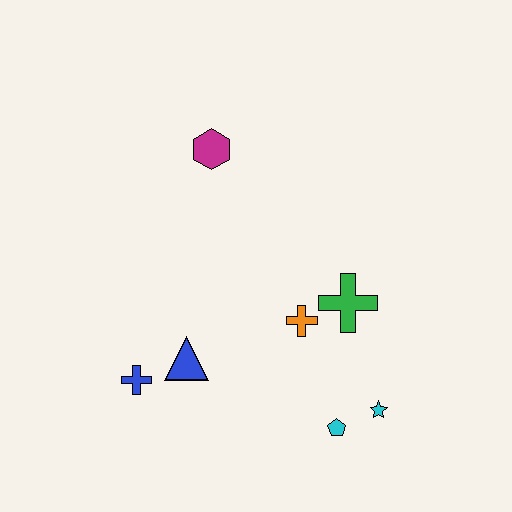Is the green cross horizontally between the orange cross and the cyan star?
Yes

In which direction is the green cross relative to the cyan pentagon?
The green cross is above the cyan pentagon.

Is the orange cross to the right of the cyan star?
No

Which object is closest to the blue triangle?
The blue cross is closest to the blue triangle.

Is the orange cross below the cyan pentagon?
No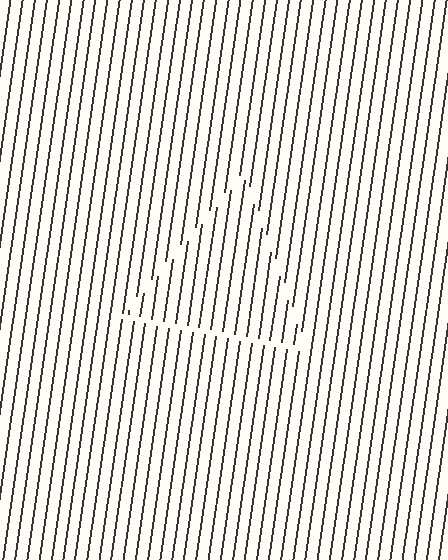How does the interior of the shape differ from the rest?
The interior of the shape contains the same grating, shifted by half a period — the contour is defined by the phase discontinuity where line-ends from the inner and outer gratings abut.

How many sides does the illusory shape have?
3 sides — the line-ends trace a triangle.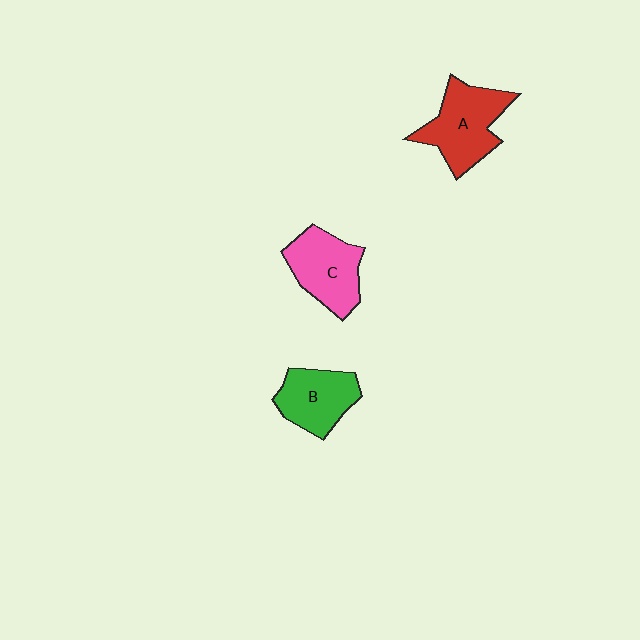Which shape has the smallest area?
Shape B (green).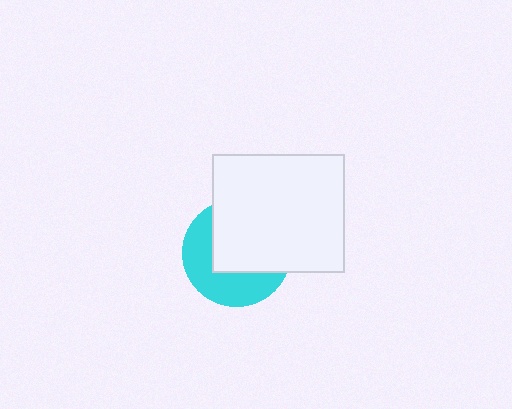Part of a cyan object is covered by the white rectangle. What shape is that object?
It is a circle.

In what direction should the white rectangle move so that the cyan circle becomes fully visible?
The white rectangle should move toward the upper-right. That is the shortest direction to clear the overlap and leave the cyan circle fully visible.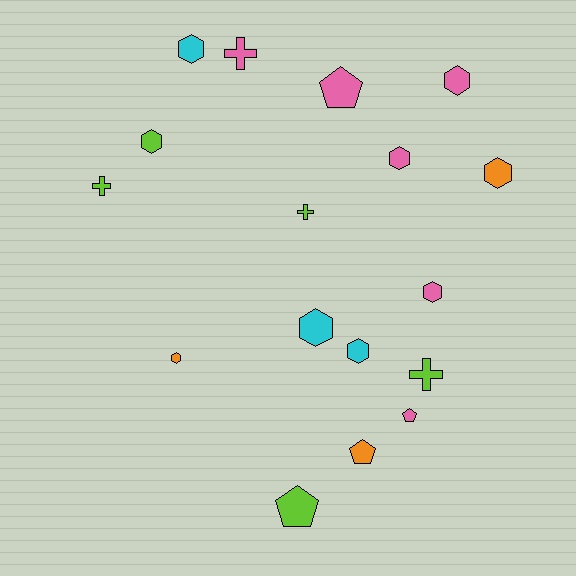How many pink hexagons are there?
There are 3 pink hexagons.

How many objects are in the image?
There are 17 objects.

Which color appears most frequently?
Pink, with 6 objects.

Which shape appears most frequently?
Hexagon, with 9 objects.